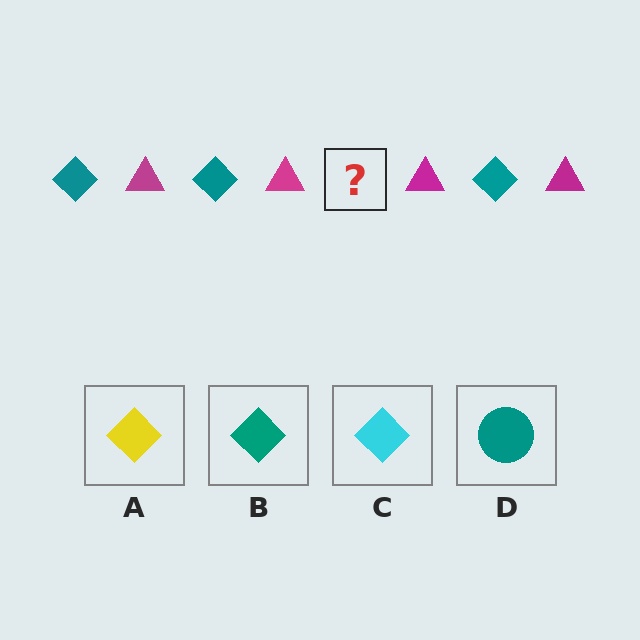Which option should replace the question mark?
Option B.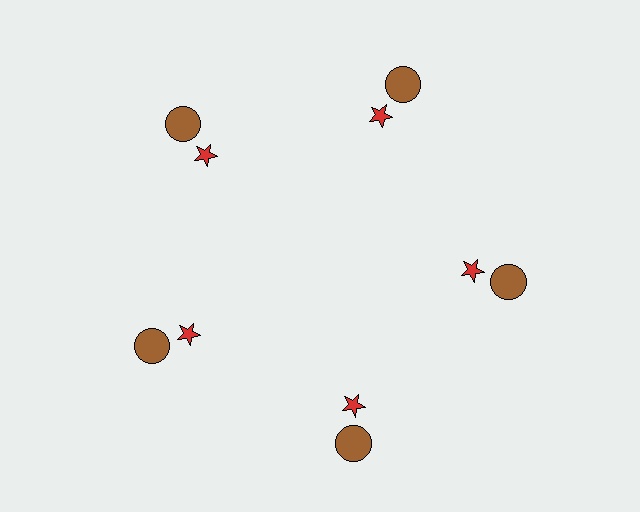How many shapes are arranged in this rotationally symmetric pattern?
There are 10 shapes, arranged in 5 groups of 2.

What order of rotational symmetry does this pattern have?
This pattern has 5-fold rotational symmetry.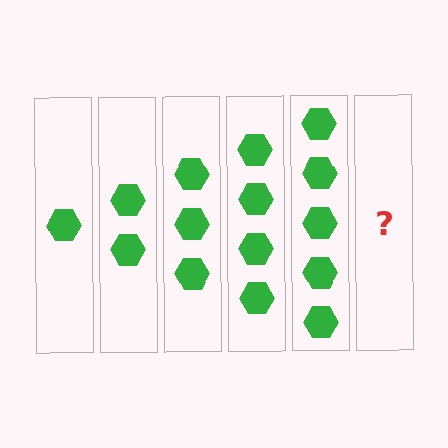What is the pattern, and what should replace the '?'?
The pattern is that each step adds one more hexagon. The '?' should be 6 hexagons.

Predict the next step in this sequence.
The next step is 6 hexagons.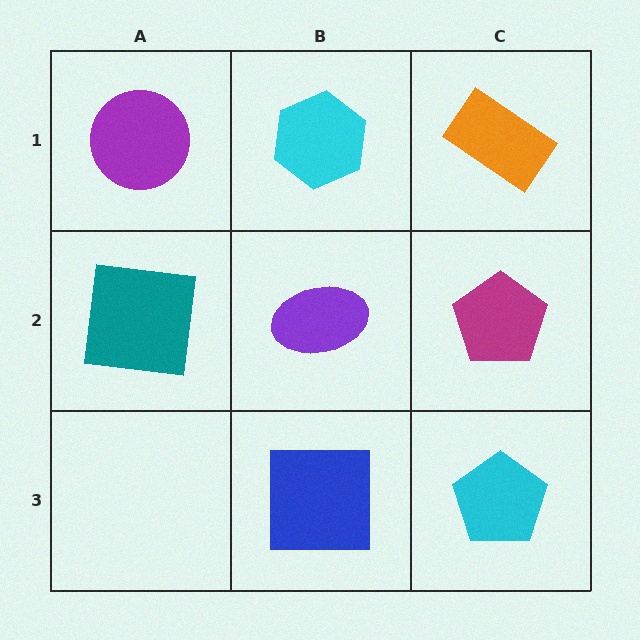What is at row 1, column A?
A purple circle.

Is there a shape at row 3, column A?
No, that cell is empty.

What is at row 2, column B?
A purple ellipse.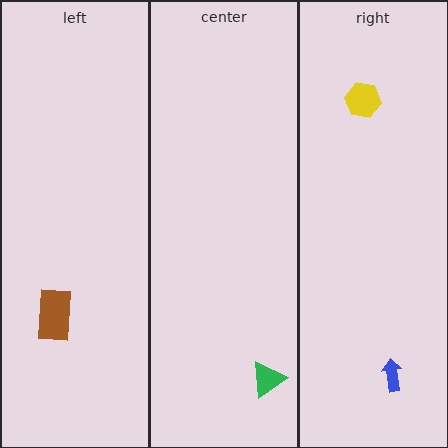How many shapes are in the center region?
1.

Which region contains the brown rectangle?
The left region.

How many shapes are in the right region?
2.